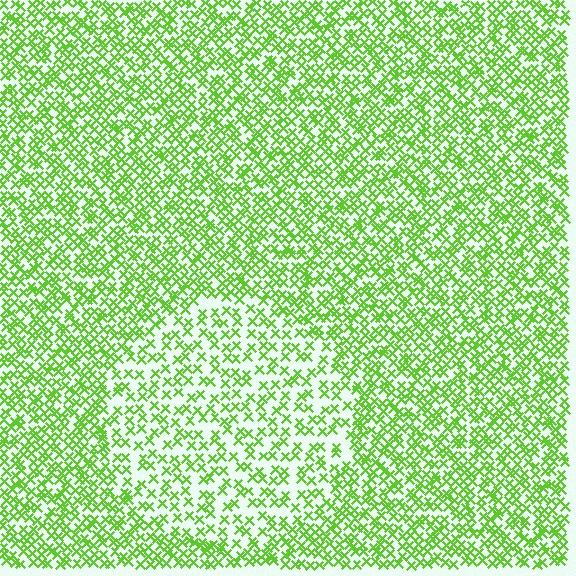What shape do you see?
I see a circle.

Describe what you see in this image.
The image contains small lime elements arranged at two different densities. A circle-shaped region is visible where the elements are less densely packed than the surrounding area.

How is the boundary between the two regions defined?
The boundary is defined by a change in element density (approximately 1.8x ratio). All elements are the same color, size, and shape.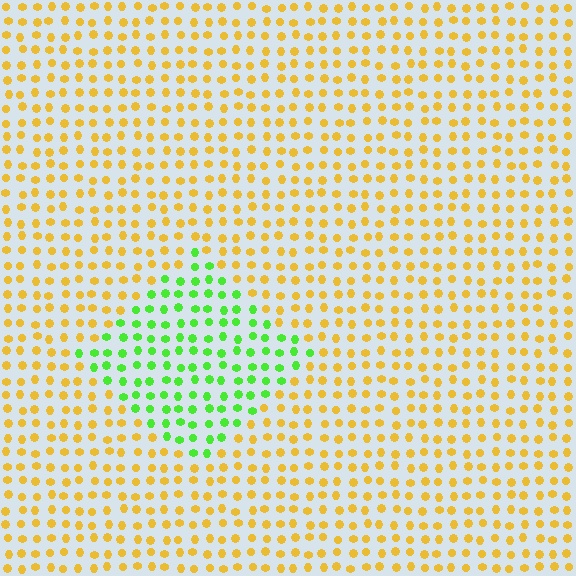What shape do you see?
I see a diamond.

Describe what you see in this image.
The image is filled with small yellow elements in a uniform arrangement. A diamond-shaped region is visible where the elements are tinted to a slightly different hue, forming a subtle color boundary.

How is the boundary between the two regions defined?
The boundary is defined purely by a slight shift in hue (about 68 degrees). Spacing, size, and orientation are identical on both sides.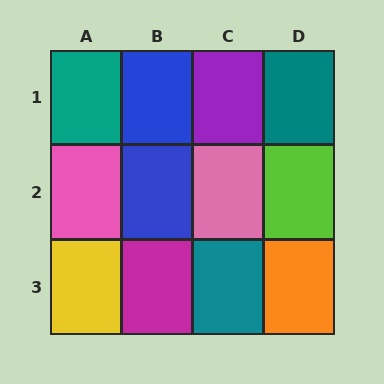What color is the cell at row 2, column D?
Lime.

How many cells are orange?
1 cell is orange.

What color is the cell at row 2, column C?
Pink.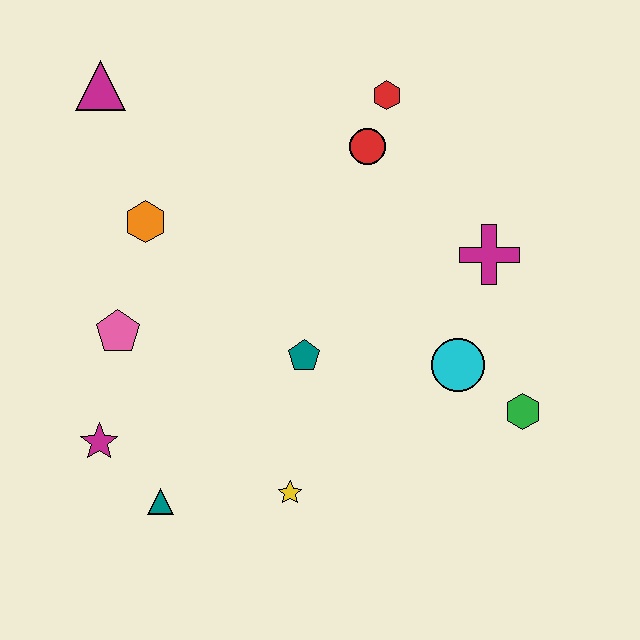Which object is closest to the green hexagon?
The cyan circle is closest to the green hexagon.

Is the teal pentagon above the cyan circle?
Yes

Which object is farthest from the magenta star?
The red hexagon is farthest from the magenta star.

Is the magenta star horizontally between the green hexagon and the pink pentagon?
No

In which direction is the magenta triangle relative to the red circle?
The magenta triangle is to the left of the red circle.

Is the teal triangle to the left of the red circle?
Yes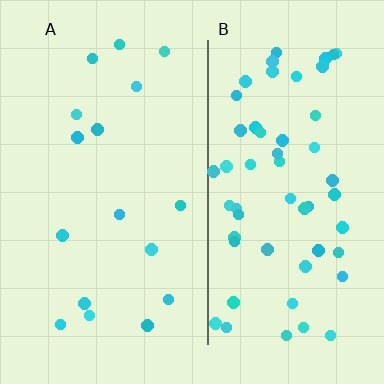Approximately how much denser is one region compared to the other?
Approximately 3.4× — region B over region A.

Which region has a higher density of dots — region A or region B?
B (the right).